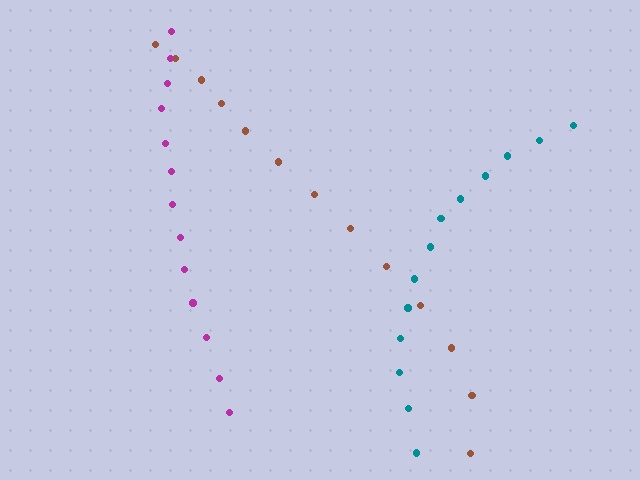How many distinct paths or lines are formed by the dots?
There are 3 distinct paths.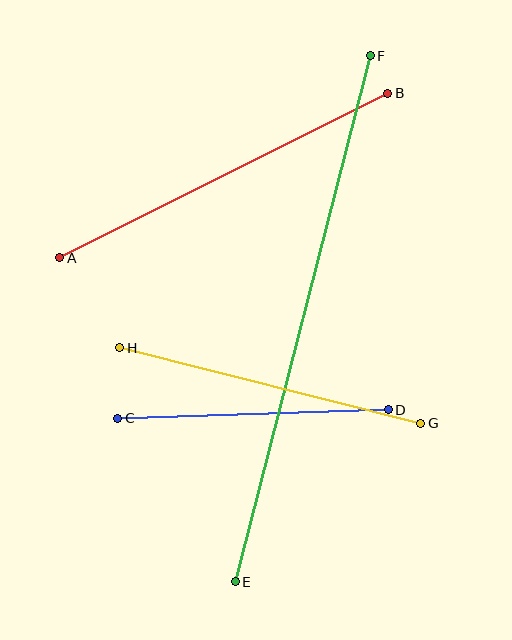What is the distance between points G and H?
The distance is approximately 310 pixels.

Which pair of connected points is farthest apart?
Points E and F are farthest apart.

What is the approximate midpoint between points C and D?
The midpoint is at approximately (253, 414) pixels.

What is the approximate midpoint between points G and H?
The midpoint is at approximately (270, 386) pixels.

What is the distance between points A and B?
The distance is approximately 367 pixels.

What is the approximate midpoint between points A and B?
The midpoint is at approximately (224, 176) pixels.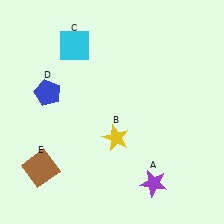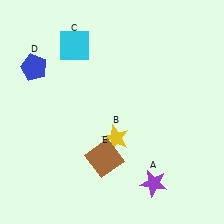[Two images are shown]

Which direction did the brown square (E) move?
The brown square (E) moved right.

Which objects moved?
The objects that moved are: the blue pentagon (D), the brown square (E).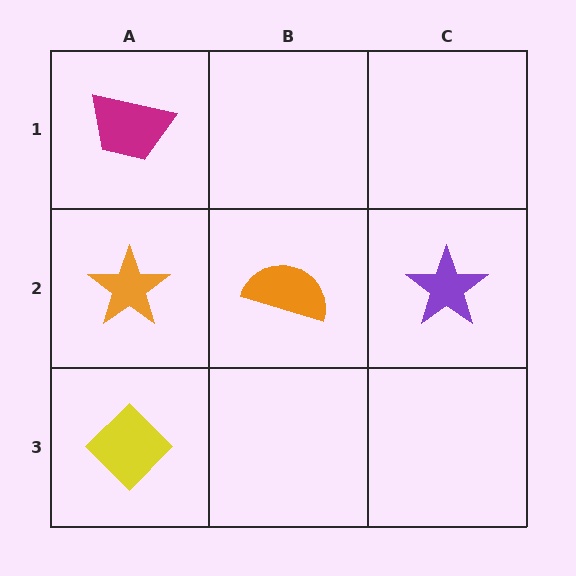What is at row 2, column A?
An orange star.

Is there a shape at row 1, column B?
No, that cell is empty.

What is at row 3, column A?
A yellow diamond.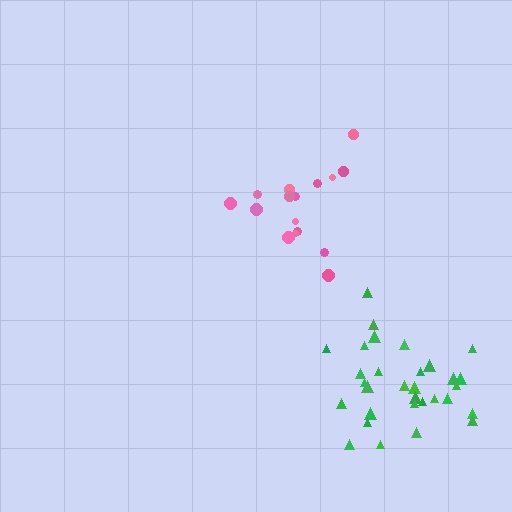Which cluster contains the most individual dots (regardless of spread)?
Green (32).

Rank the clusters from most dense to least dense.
green, pink.